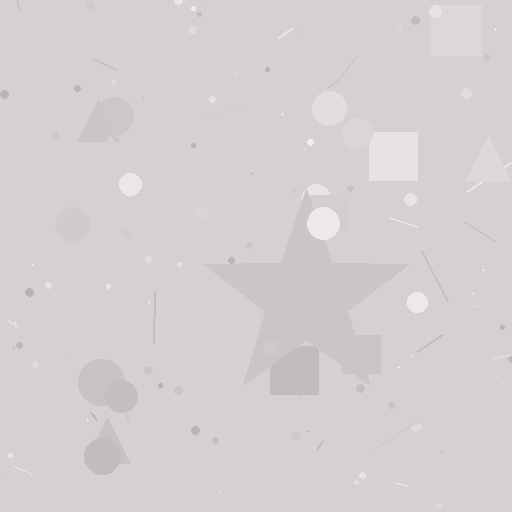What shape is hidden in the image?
A star is hidden in the image.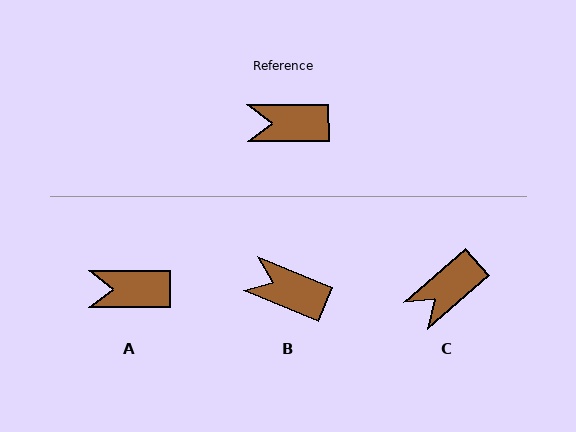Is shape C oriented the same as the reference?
No, it is off by about 41 degrees.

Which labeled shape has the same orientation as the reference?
A.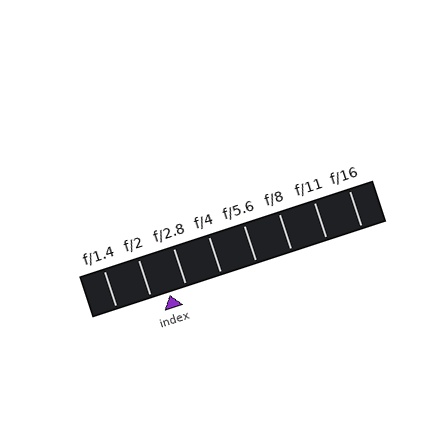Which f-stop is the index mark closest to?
The index mark is closest to f/2.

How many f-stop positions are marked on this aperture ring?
There are 8 f-stop positions marked.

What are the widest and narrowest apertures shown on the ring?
The widest aperture shown is f/1.4 and the narrowest is f/16.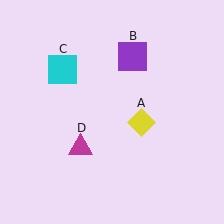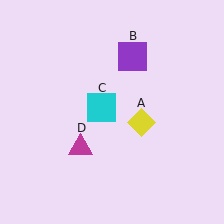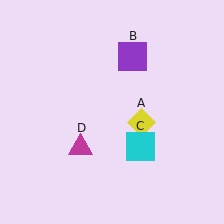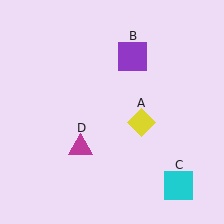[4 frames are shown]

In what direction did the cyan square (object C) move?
The cyan square (object C) moved down and to the right.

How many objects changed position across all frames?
1 object changed position: cyan square (object C).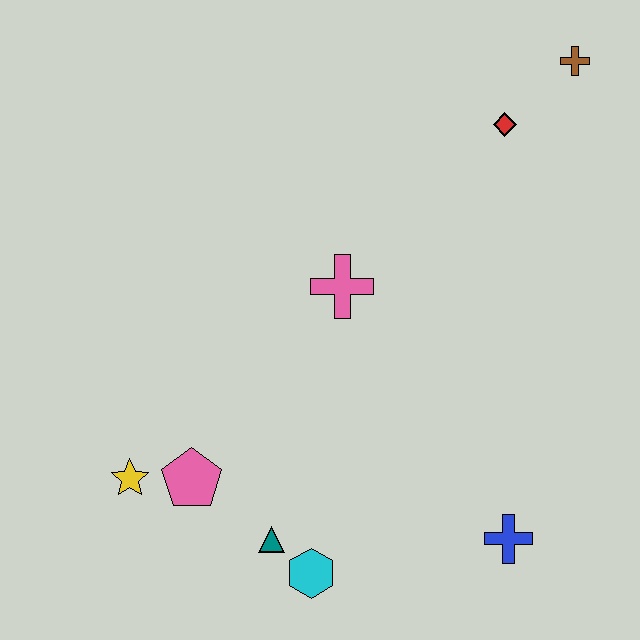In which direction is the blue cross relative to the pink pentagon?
The blue cross is to the right of the pink pentagon.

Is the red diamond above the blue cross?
Yes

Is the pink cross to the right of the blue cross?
No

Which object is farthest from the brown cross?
The yellow star is farthest from the brown cross.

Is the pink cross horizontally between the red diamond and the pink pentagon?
Yes